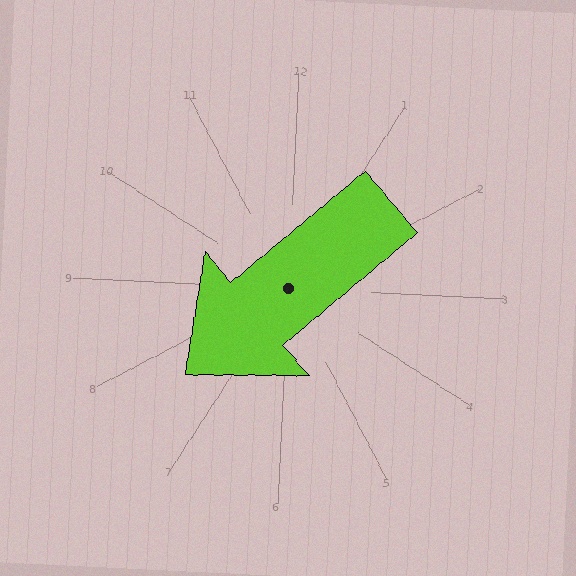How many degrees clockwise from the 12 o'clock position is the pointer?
Approximately 227 degrees.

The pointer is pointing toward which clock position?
Roughly 8 o'clock.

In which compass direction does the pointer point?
Southwest.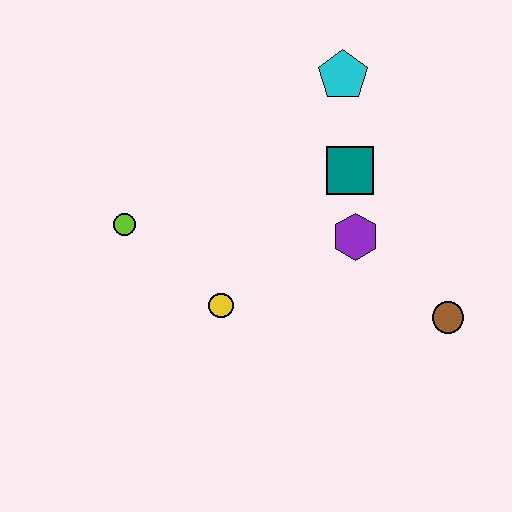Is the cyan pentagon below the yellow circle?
No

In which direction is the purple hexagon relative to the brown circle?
The purple hexagon is to the left of the brown circle.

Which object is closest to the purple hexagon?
The teal square is closest to the purple hexagon.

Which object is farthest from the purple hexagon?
The lime circle is farthest from the purple hexagon.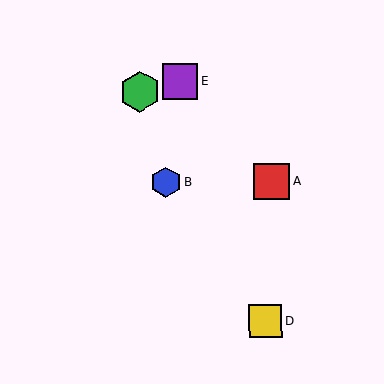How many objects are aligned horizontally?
2 objects (A, B) are aligned horizontally.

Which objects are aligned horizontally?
Objects A, B are aligned horizontally.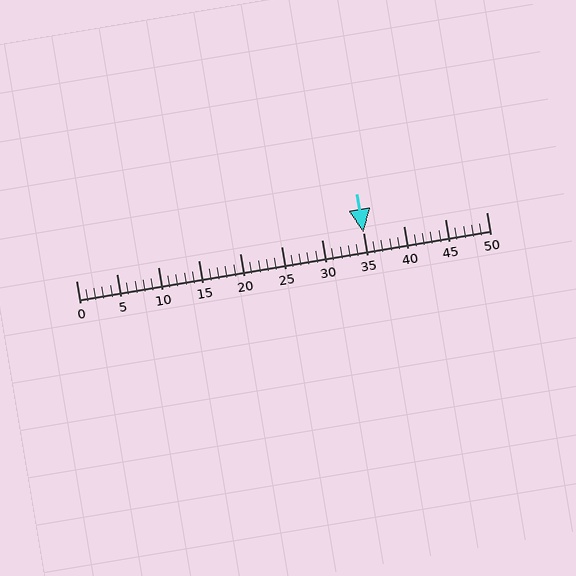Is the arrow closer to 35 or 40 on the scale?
The arrow is closer to 35.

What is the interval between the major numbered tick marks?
The major tick marks are spaced 5 units apart.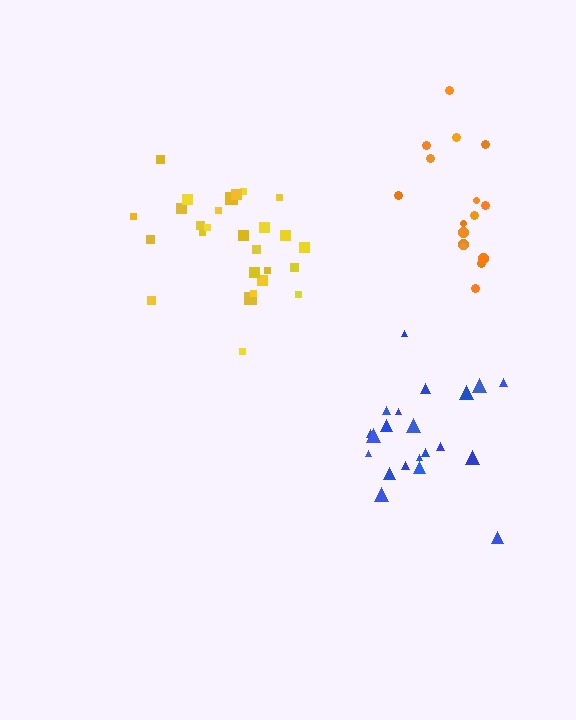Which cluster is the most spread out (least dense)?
Yellow.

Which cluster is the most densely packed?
Blue.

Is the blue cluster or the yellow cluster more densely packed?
Blue.